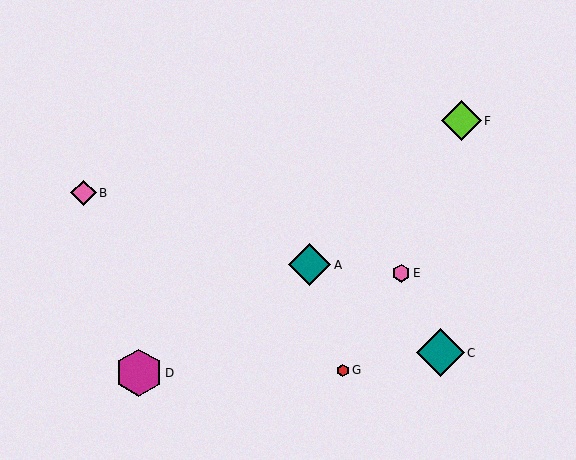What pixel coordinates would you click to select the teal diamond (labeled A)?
Click at (309, 265) to select the teal diamond A.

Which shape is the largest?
The teal diamond (labeled C) is the largest.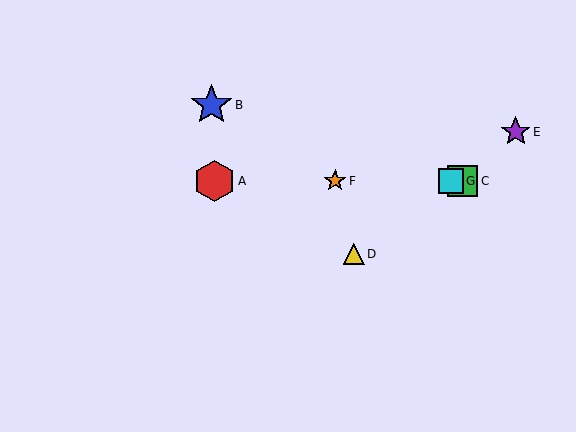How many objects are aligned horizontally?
4 objects (A, C, F, G) are aligned horizontally.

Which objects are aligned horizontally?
Objects A, C, F, G are aligned horizontally.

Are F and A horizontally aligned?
Yes, both are at y≈181.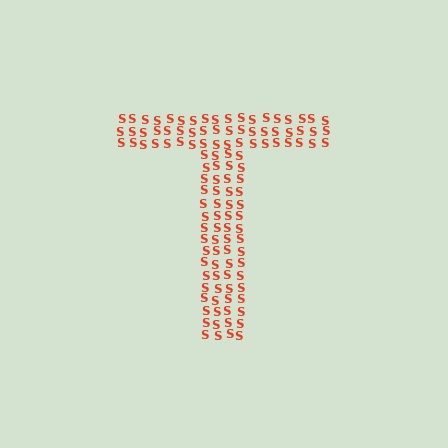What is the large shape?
The large shape is the letter T.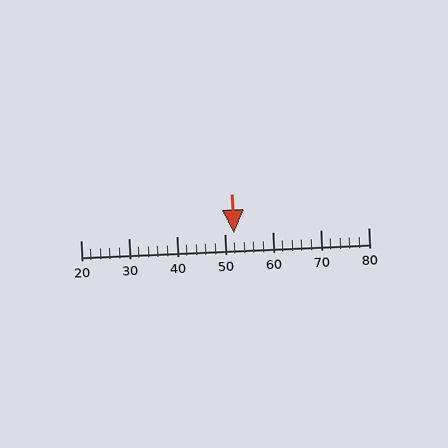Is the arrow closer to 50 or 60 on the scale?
The arrow is closer to 50.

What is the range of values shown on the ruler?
The ruler shows values from 20 to 80.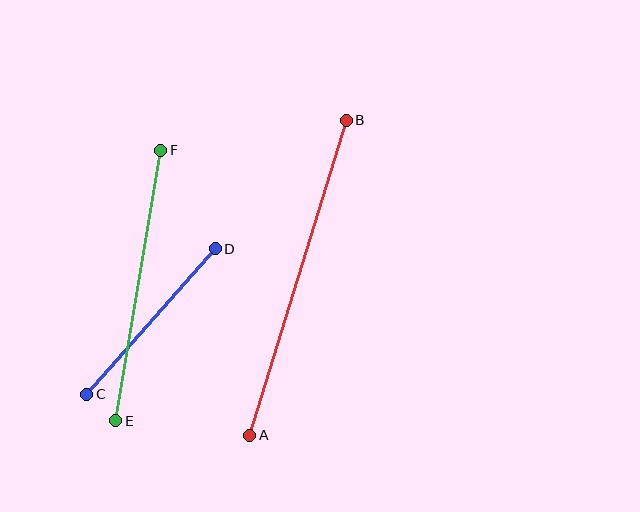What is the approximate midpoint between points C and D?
The midpoint is at approximately (151, 322) pixels.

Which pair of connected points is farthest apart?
Points A and B are farthest apart.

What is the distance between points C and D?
The distance is approximately 194 pixels.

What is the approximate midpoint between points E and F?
The midpoint is at approximately (138, 286) pixels.